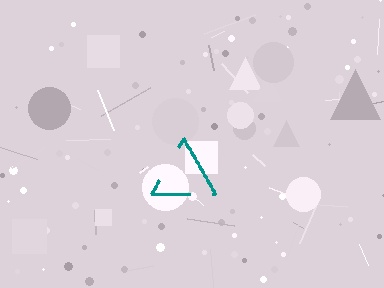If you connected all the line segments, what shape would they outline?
They would outline a triangle.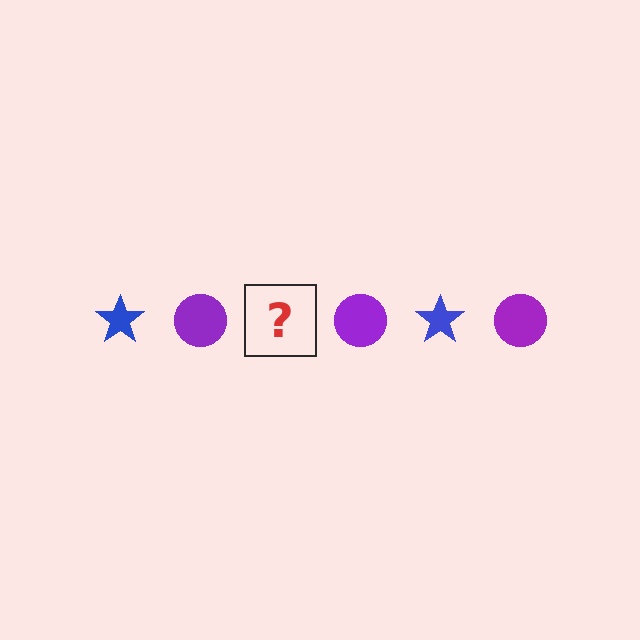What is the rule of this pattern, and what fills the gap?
The rule is that the pattern alternates between blue star and purple circle. The gap should be filled with a blue star.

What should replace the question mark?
The question mark should be replaced with a blue star.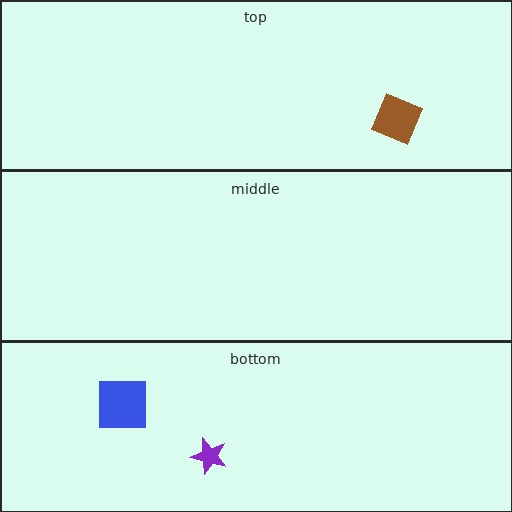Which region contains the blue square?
The bottom region.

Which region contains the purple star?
The bottom region.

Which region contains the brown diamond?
The top region.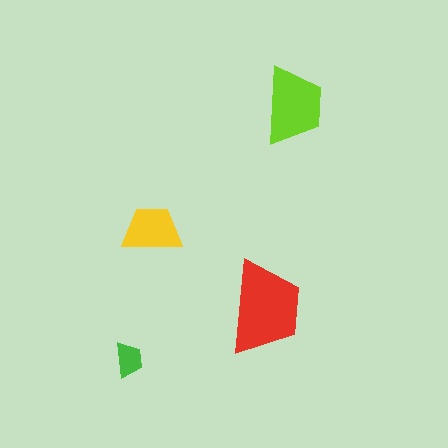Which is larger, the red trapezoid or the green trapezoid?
The red one.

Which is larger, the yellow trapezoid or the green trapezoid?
The yellow one.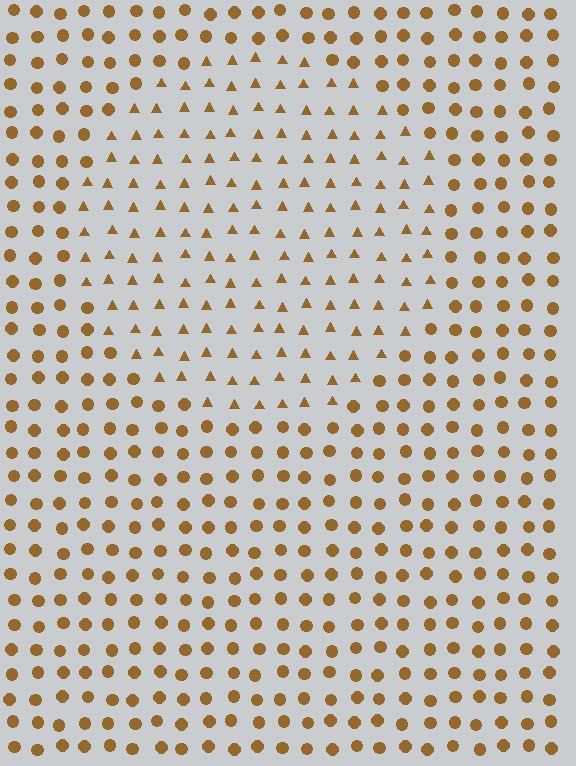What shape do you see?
I see a circle.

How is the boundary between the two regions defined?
The boundary is defined by a change in element shape: triangles inside vs. circles outside. All elements share the same color and spacing.